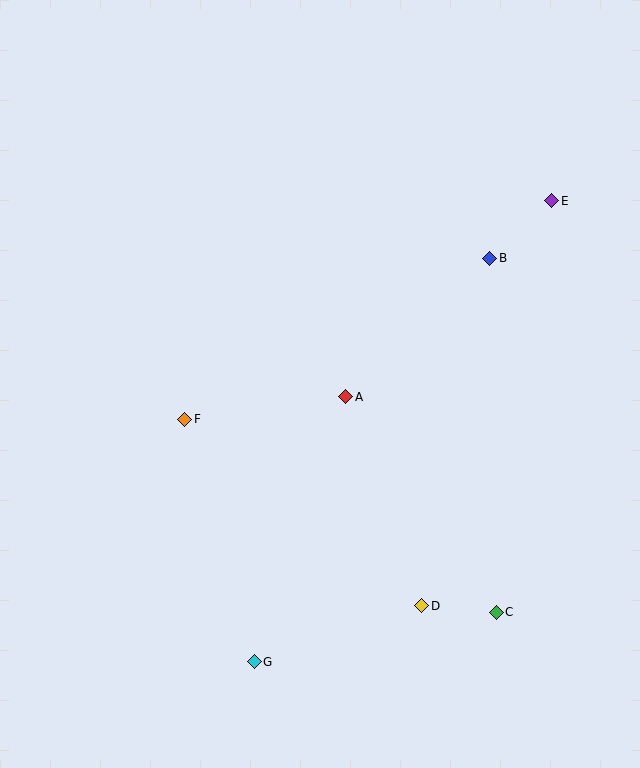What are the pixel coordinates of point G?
Point G is at (254, 662).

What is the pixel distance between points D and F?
The distance between D and F is 302 pixels.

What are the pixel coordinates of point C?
Point C is at (496, 612).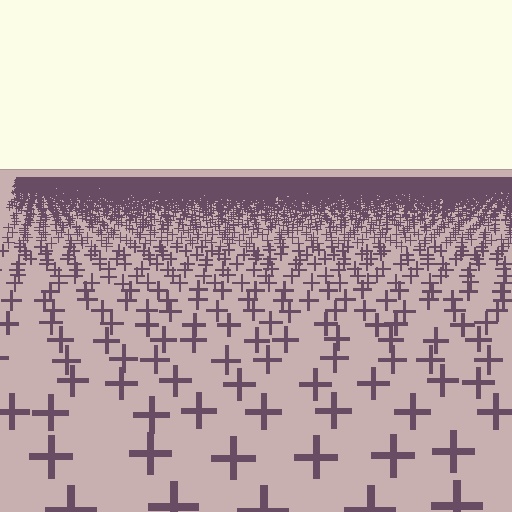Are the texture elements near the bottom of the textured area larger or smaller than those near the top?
Larger. Near the bottom, elements are closer to the viewer and appear at a bigger on-screen size.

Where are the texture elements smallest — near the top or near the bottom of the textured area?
Near the top.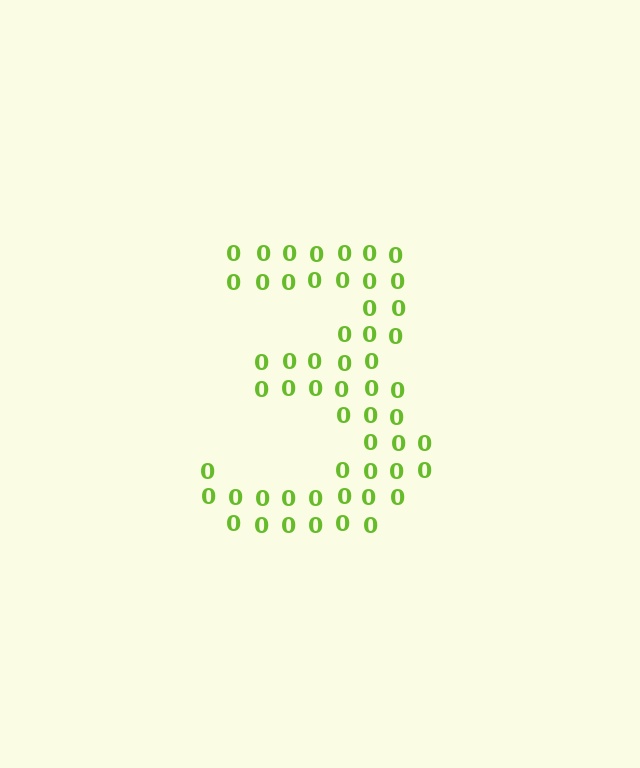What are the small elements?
The small elements are digit 0's.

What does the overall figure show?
The overall figure shows the digit 3.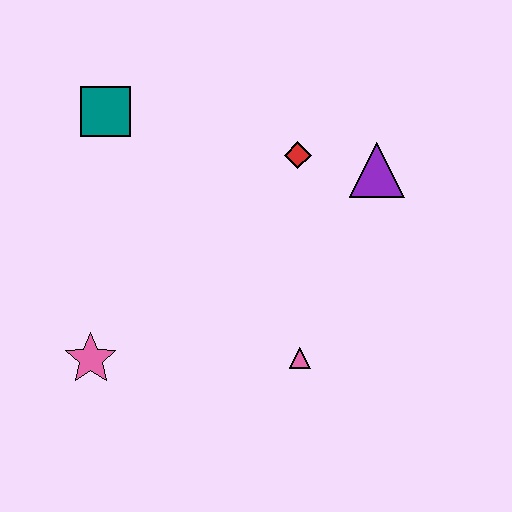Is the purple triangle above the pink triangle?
Yes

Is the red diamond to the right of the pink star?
Yes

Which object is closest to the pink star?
The pink triangle is closest to the pink star.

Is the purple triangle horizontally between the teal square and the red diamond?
No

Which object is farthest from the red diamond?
The pink star is farthest from the red diamond.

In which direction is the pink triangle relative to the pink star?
The pink triangle is to the right of the pink star.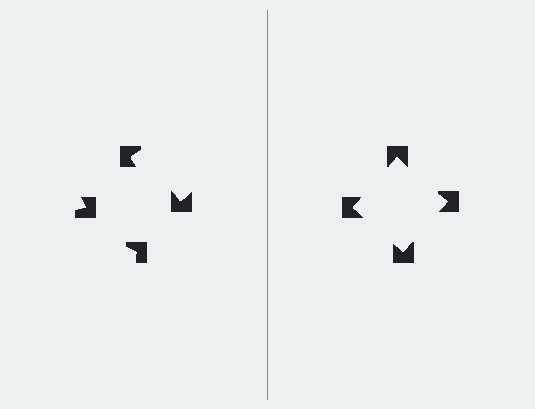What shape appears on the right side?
An illusory square.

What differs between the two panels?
The notched squares are positioned identically on both sides; only the wedge orientations differ. On the right they align to a square; on the left they are misaligned.